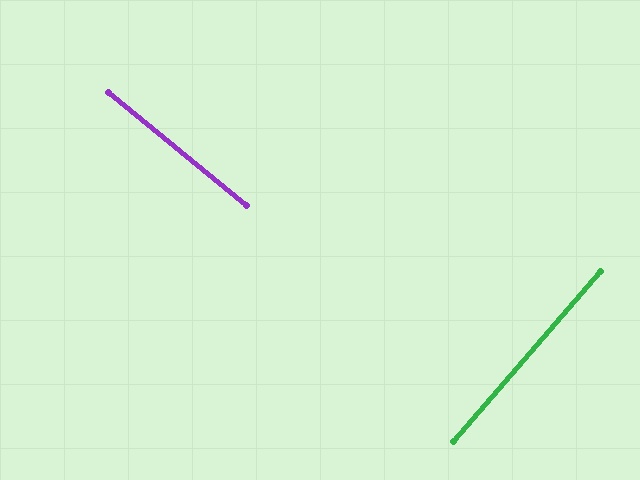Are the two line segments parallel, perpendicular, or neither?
Perpendicular — they meet at approximately 89°.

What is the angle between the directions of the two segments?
Approximately 89 degrees.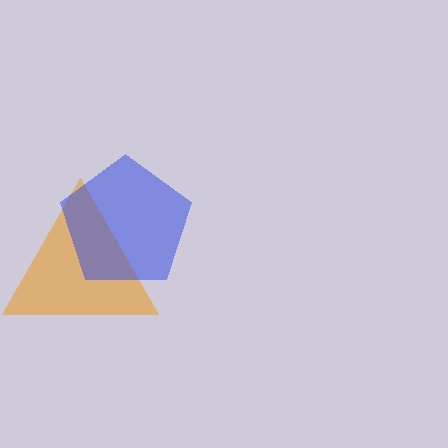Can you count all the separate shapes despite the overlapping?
Yes, there are 2 separate shapes.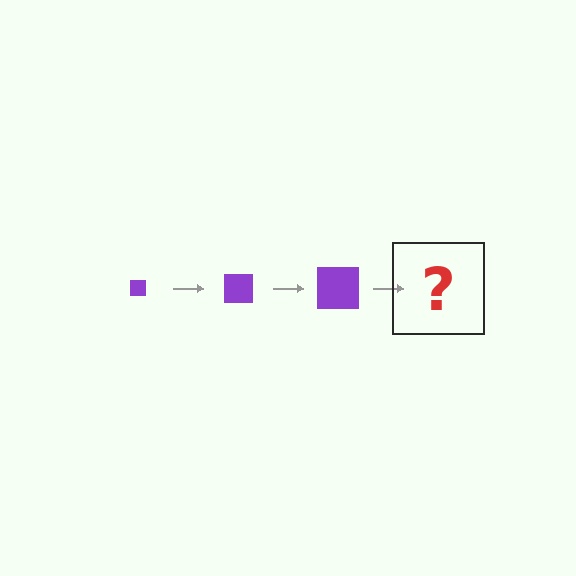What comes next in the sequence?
The next element should be a purple square, larger than the previous one.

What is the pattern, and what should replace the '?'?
The pattern is that the square gets progressively larger each step. The '?' should be a purple square, larger than the previous one.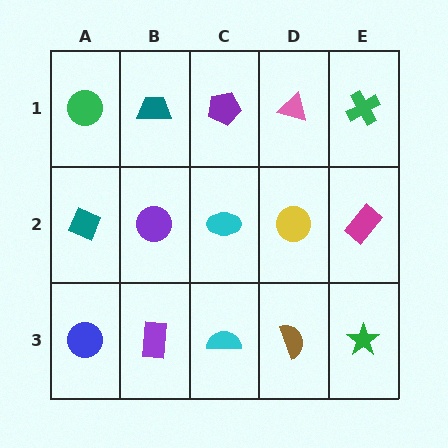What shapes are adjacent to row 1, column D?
A yellow circle (row 2, column D), a purple pentagon (row 1, column C), a green cross (row 1, column E).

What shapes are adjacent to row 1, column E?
A magenta rectangle (row 2, column E), a pink triangle (row 1, column D).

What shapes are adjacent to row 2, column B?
A teal trapezoid (row 1, column B), a purple rectangle (row 3, column B), a teal diamond (row 2, column A), a cyan ellipse (row 2, column C).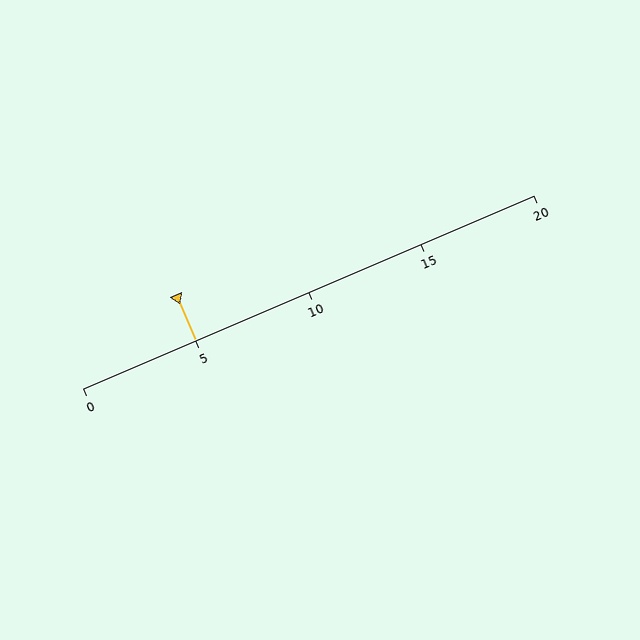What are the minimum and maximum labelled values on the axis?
The axis runs from 0 to 20.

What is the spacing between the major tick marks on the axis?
The major ticks are spaced 5 apart.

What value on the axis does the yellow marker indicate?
The marker indicates approximately 5.